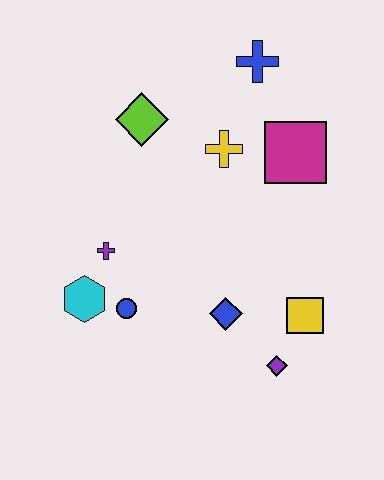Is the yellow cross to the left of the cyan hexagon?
No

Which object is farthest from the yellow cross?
The purple diamond is farthest from the yellow cross.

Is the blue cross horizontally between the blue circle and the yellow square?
Yes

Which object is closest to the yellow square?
The purple diamond is closest to the yellow square.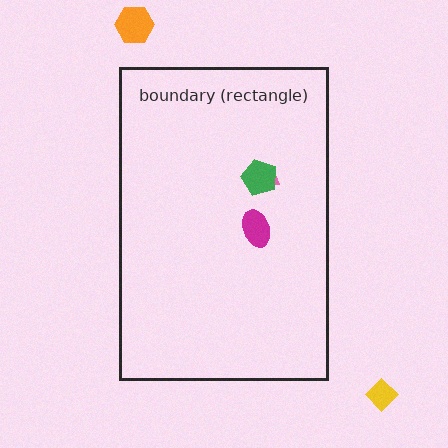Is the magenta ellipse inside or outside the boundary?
Inside.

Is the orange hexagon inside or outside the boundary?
Outside.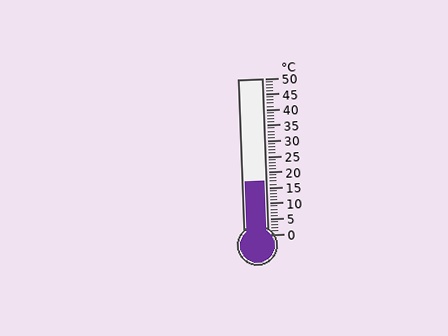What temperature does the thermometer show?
The thermometer shows approximately 17°C.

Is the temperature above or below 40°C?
The temperature is below 40°C.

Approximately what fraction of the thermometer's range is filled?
The thermometer is filled to approximately 35% of its range.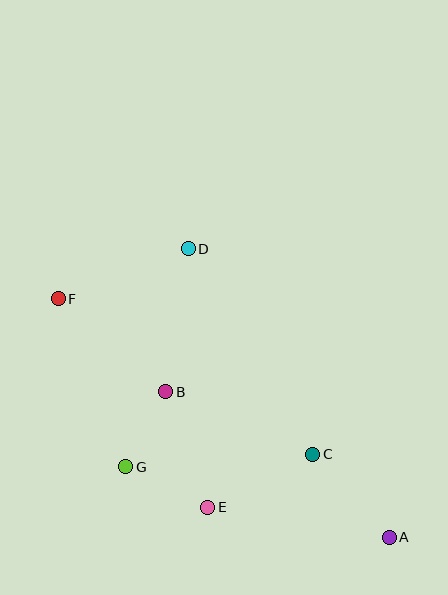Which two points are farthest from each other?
Points A and F are farthest from each other.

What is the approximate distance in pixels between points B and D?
The distance between B and D is approximately 145 pixels.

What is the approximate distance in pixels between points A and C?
The distance between A and C is approximately 113 pixels.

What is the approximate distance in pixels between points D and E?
The distance between D and E is approximately 259 pixels.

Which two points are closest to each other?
Points B and G are closest to each other.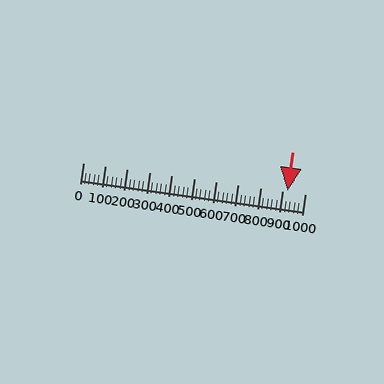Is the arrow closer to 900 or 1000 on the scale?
The arrow is closer to 900.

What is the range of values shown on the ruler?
The ruler shows values from 0 to 1000.